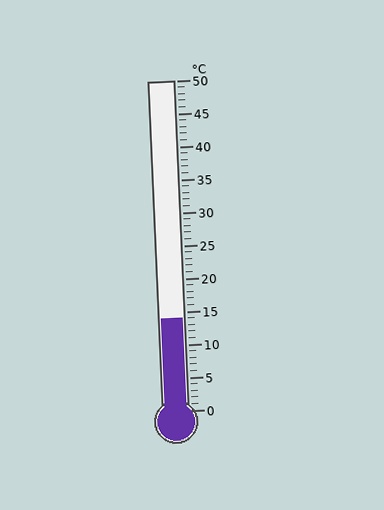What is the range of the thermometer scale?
The thermometer scale ranges from 0°C to 50°C.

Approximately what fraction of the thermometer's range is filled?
The thermometer is filled to approximately 30% of its range.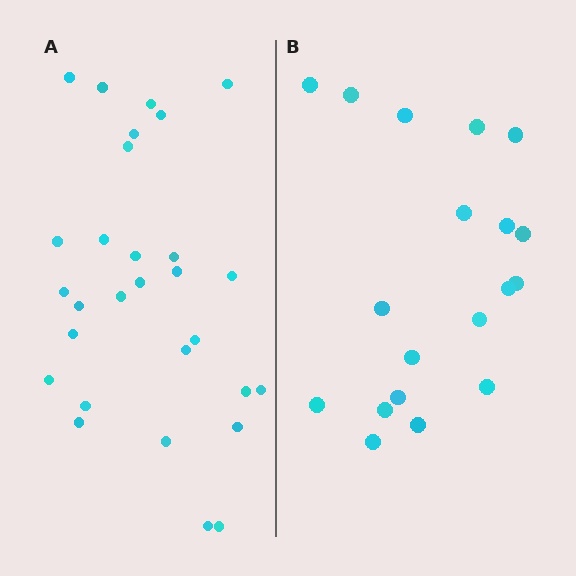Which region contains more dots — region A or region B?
Region A (the left region) has more dots.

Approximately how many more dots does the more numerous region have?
Region A has roughly 10 or so more dots than region B.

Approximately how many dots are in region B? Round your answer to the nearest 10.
About 20 dots. (The exact count is 19, which rounds to 20.)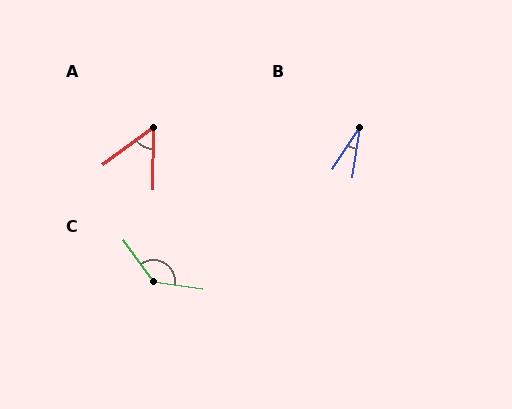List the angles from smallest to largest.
B (25°), A (53°), C (134°).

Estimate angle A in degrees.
Approximately 53 degrees.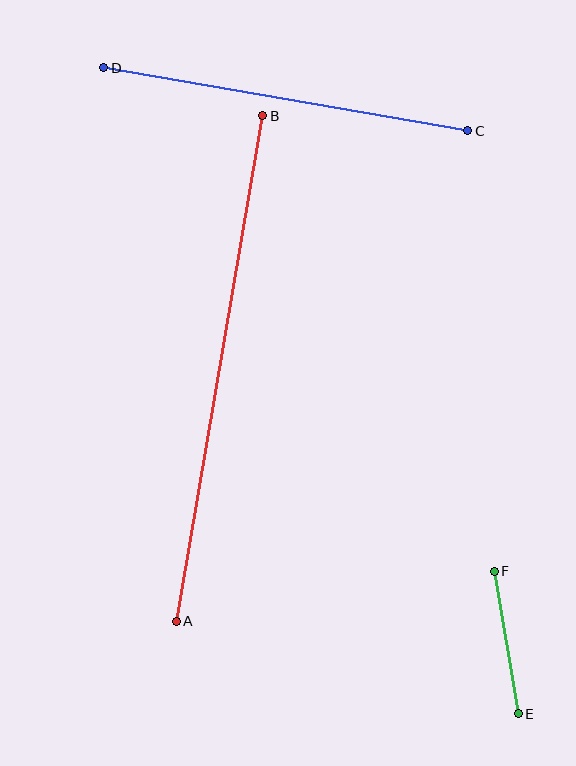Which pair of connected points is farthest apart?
Points A and B are farthest apart.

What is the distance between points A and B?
The distance is approximately 513 pixels.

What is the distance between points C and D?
The distance is approximately 370 pixels.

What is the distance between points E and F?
The distance is approximately 145 pixels.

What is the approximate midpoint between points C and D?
The midpoint is at approximately (286, 99) pixels.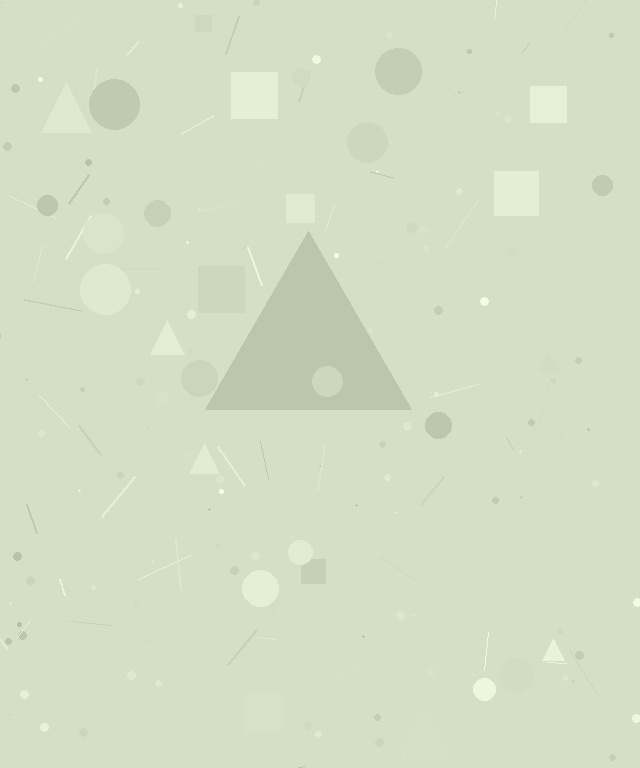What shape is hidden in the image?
A triangle is hidden in the image.